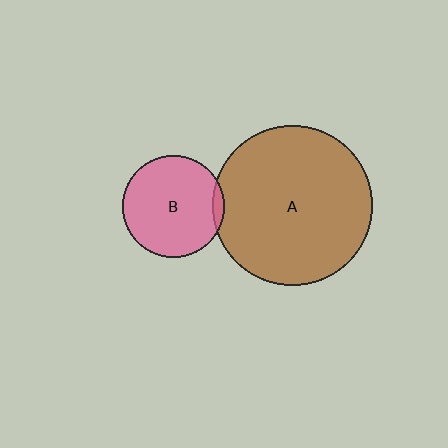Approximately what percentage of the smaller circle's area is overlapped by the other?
Approximately 5%.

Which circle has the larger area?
Circle A (brown).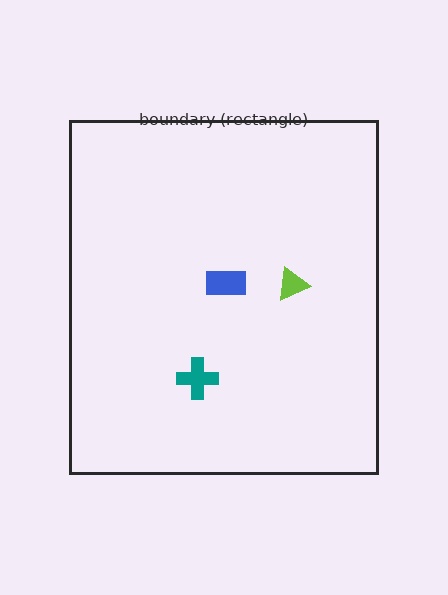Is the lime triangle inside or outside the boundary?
Inside.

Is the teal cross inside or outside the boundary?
Inside.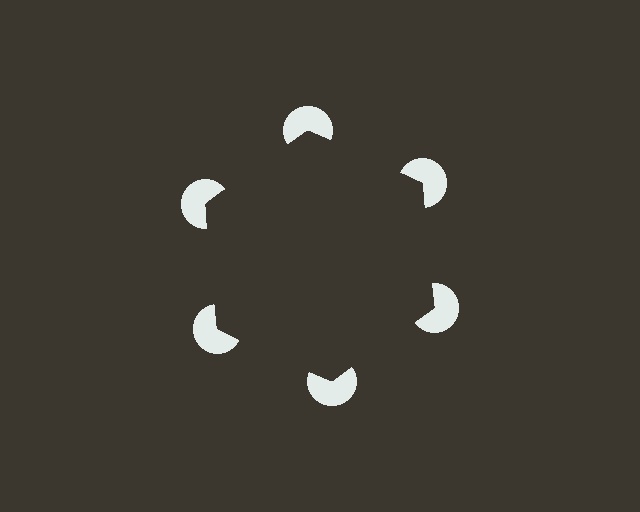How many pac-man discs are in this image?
There are 6 — one at each vertex of the illusory hexagon.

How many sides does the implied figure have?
6 sides.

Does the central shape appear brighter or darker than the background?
It typically appears slightly darker than the background, even though no actual brightness change is drawn.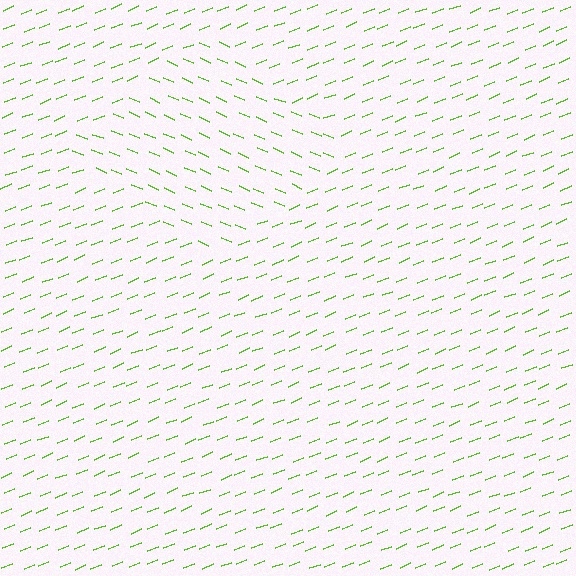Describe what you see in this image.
The image is filled with small lime line segments. A diamond region in the image has lines oriented differently from the surrounding lines, creating a visible texture boundary.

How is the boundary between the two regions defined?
The boundary is defined purely by a change in line orientation (approximately 45 degrees difference). All lines are the same color and thickness.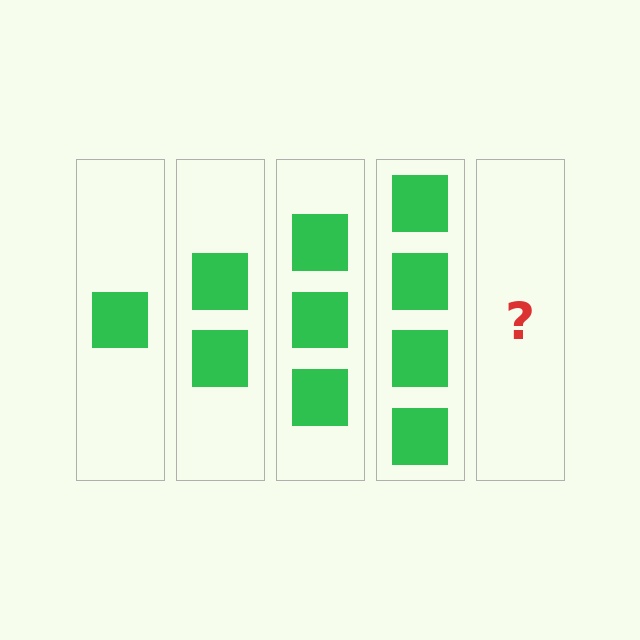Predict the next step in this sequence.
The next step is 5 squares.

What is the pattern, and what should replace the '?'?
The pattern is that each step adds one more square. The '?' should be 5 squares.